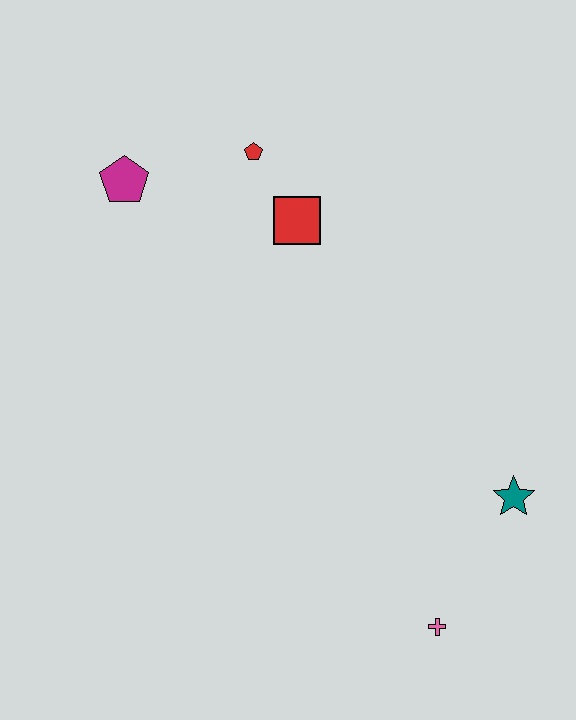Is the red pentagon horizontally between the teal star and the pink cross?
No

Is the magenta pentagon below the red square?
No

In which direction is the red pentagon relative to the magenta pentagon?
The red pentagon is to the right of the magenta pentagon.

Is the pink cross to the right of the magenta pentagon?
Yes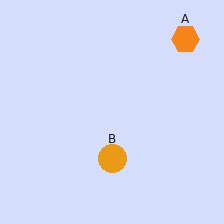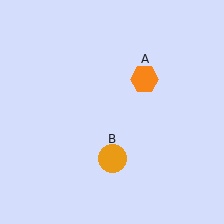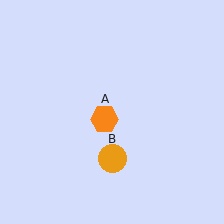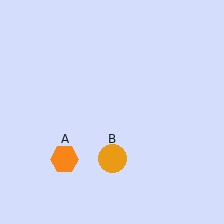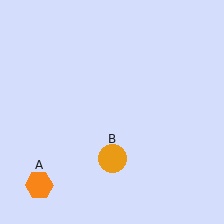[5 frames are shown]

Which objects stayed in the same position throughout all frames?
Orange circle (object B) remained stationary.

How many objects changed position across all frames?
1 object changed position: orange hexagon (object A).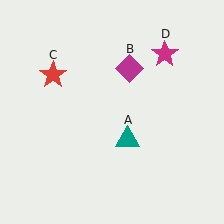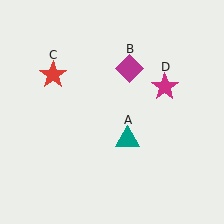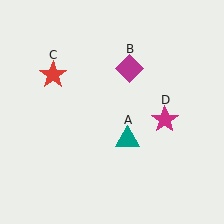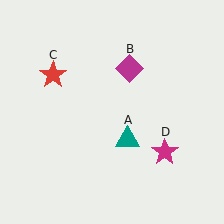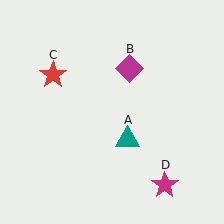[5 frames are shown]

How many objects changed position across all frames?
1 object changed position: magenta star (object D).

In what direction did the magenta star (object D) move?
The magenta star (object D) moved down.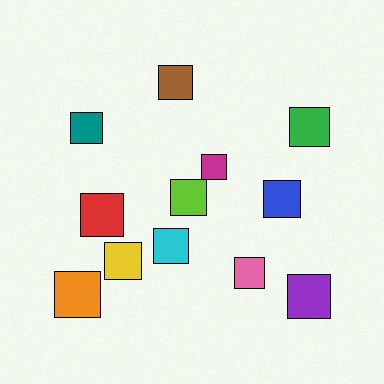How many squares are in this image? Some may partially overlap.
There are 12 squares.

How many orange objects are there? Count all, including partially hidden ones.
There is 1 orange object.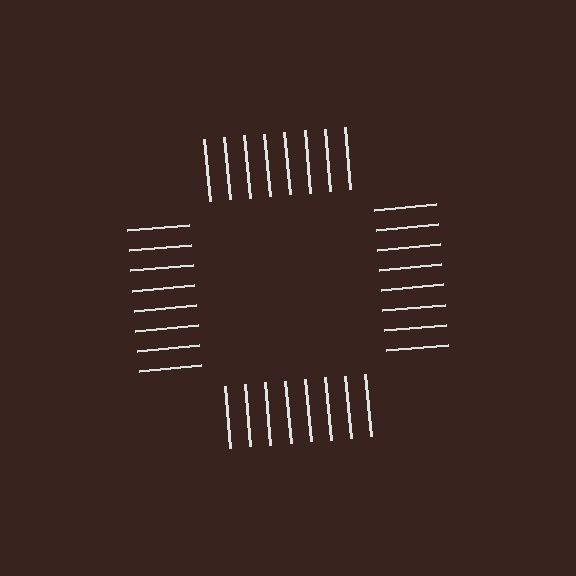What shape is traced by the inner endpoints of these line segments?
An illusory square — the line segments terminate on its edges but no continuous stroke is drawn.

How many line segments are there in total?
32 — 8 along each of the 4 edges.